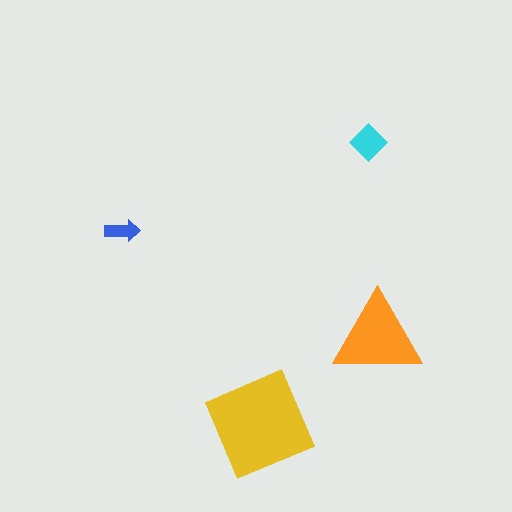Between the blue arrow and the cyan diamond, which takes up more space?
The cyan diamond.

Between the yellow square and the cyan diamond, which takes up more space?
The yellow square.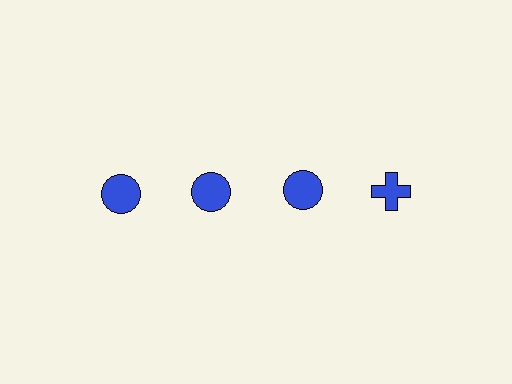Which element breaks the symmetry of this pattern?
The blue cross in the top row, second from right column breaks the symmetry. All other shapes are blue circles.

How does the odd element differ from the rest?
It has a different shape: cross instead of circle.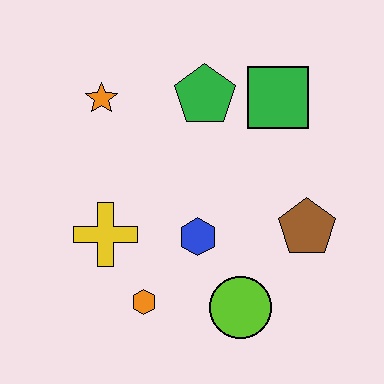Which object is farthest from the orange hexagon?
The green square is farthest from the orange hexagon.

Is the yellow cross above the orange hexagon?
Yes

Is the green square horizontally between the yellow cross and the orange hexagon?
No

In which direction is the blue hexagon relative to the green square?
The blue hexagon is below the green square.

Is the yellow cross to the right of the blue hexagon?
No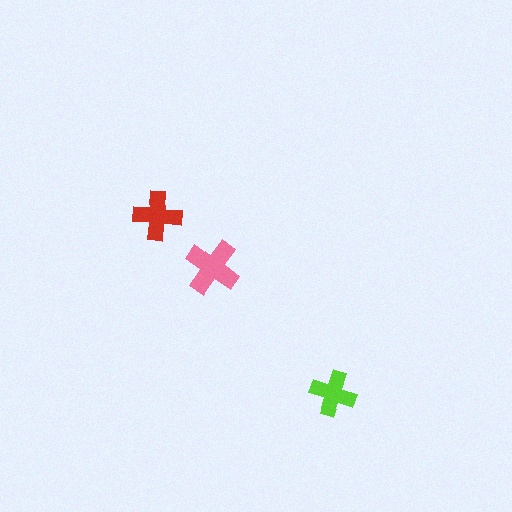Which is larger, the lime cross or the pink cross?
The pink one.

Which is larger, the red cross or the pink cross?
The pink one.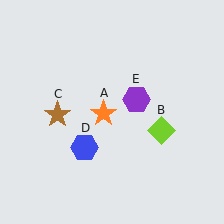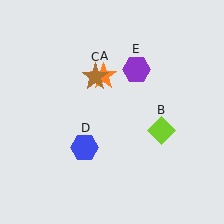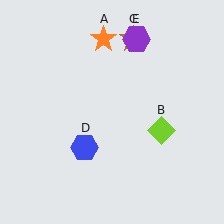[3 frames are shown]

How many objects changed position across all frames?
3 objects changed position: orange star (object A), brown star (object C), purple hexagon (object E).